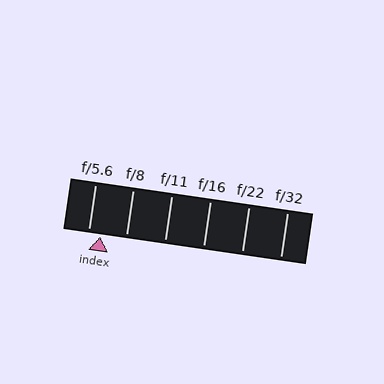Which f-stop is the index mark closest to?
The index mark is closest to f/5.6.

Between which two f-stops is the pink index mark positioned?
The index mark is between f/5.6 and f/8.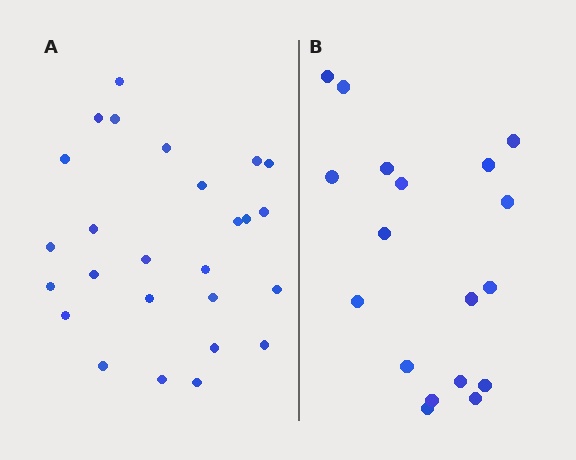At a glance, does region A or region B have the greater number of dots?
Region A (the left region) has more dots.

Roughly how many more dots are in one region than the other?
Region A has roughly 8 or so more dots than region B.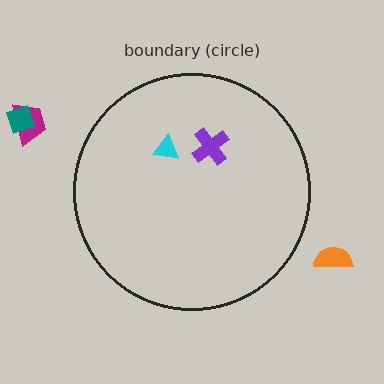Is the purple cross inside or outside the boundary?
Inside.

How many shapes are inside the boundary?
2 inside, 3 outside.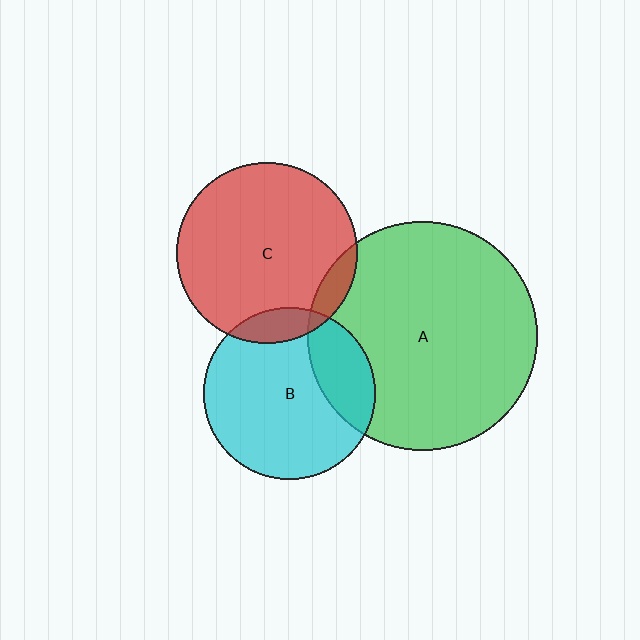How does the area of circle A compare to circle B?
Approximately 1.8 times.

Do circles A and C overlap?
Yes.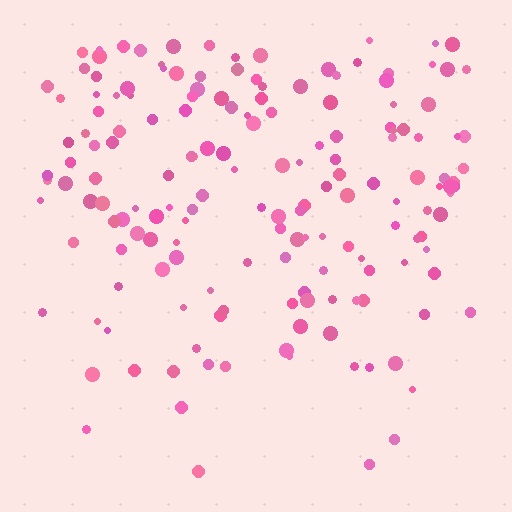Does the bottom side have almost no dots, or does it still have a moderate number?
Still a moderate number, just noticeably fewer than the top.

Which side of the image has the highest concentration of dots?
The top.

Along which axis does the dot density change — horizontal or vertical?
Vertical.